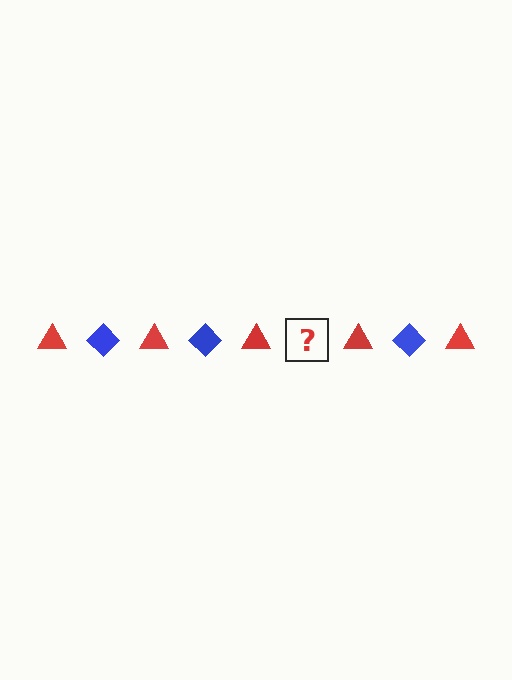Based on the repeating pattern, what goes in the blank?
The blank should be a blue diamond.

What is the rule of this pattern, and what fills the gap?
The rule is that the pattern alternates between red triangle and blue diamond. The gap should be filled with a blue diamond.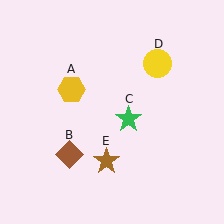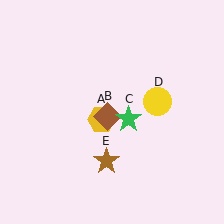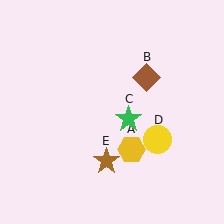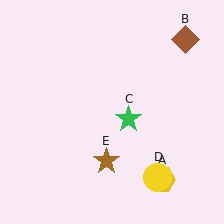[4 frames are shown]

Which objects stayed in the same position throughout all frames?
Green star (object C) and brown star (object E) remained stationary.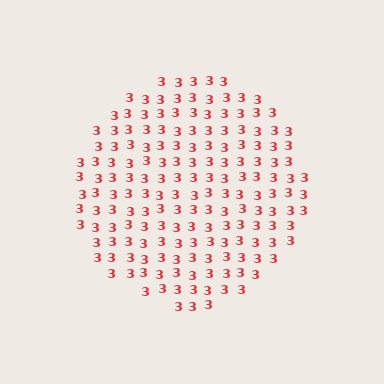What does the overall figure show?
The overall figure shows a circle.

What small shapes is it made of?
It is made of small digit 3's.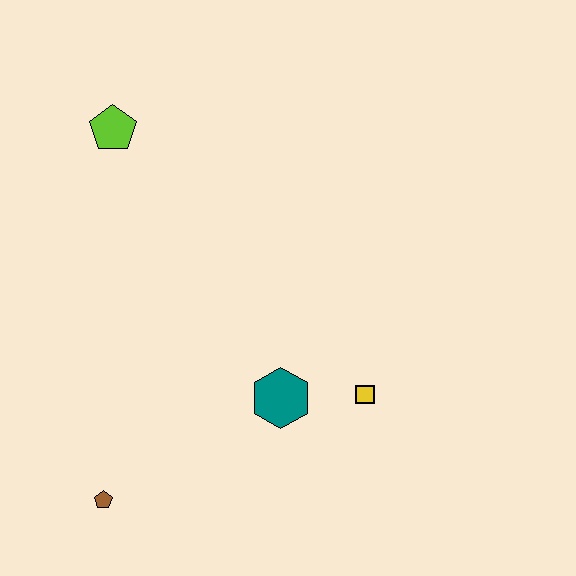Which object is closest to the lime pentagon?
The teal hexagon is closest to the lime pentagon.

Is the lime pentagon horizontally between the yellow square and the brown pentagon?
Yes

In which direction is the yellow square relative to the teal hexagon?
The yellow square is to the right of the teal hexagon.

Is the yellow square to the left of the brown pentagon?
No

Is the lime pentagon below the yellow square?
No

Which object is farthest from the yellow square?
The lime pentagon is farthest from the yellow square.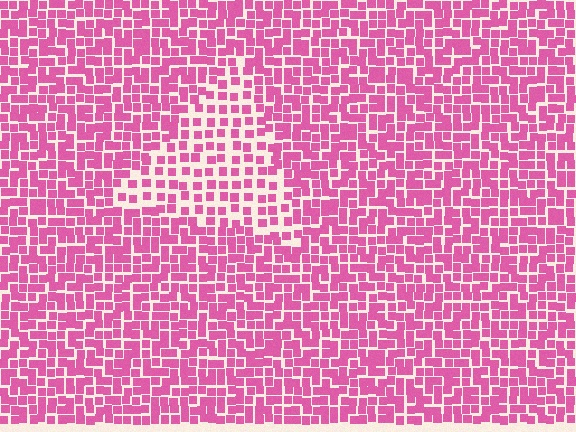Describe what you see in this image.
The image contains small pink elements arranged at two different densities. A triangle-shaped region is visible where the elements are less densely packed than the surrounding area.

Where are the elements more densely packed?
The elements are more densely packed outside the triangle boundary.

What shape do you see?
I see a triangle.